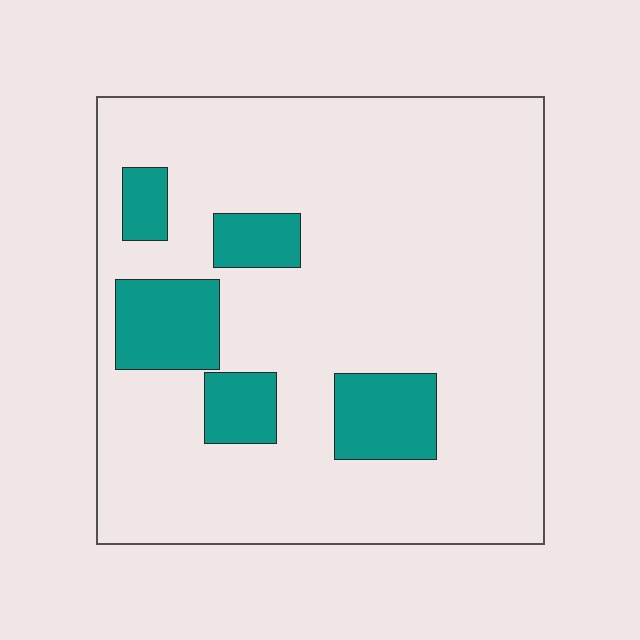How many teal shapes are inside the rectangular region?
5.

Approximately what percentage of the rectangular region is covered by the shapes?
Approximately 15%.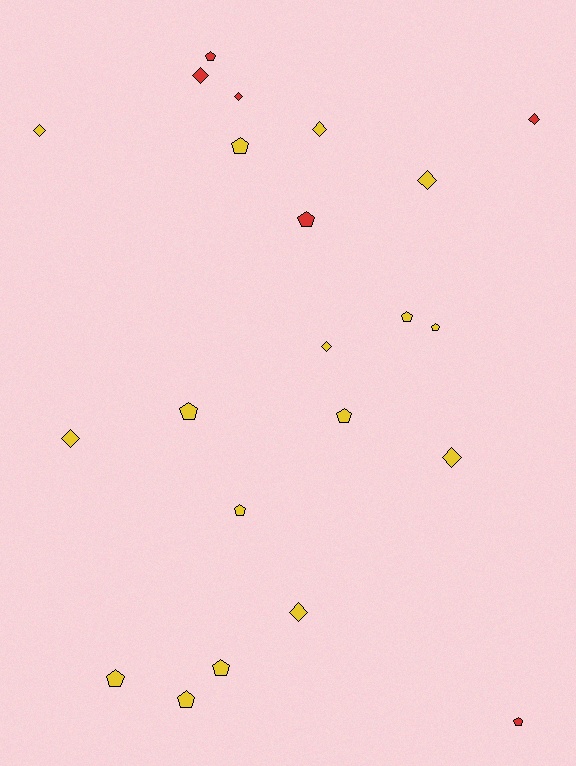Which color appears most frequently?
Yellow, with 16 objects.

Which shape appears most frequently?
Pentagon, with 12 objects.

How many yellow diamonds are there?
There are 7 yellow diamonds.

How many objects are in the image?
There are 22 objects.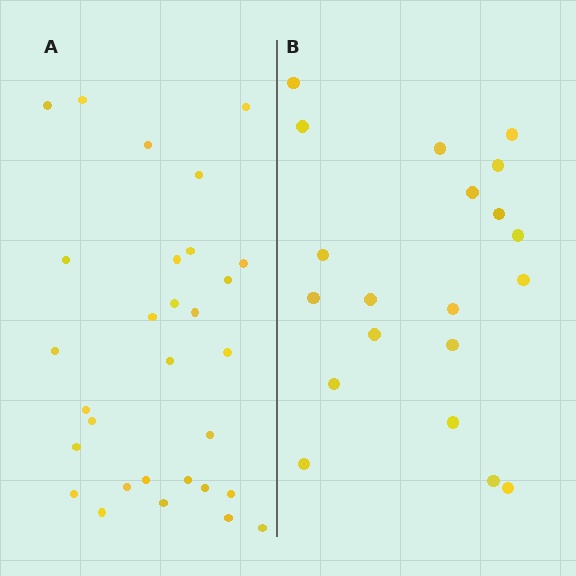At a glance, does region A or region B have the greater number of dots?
Region A (the left region) has more dots.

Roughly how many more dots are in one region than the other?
Region A has roughly 10 or so more dots than region B.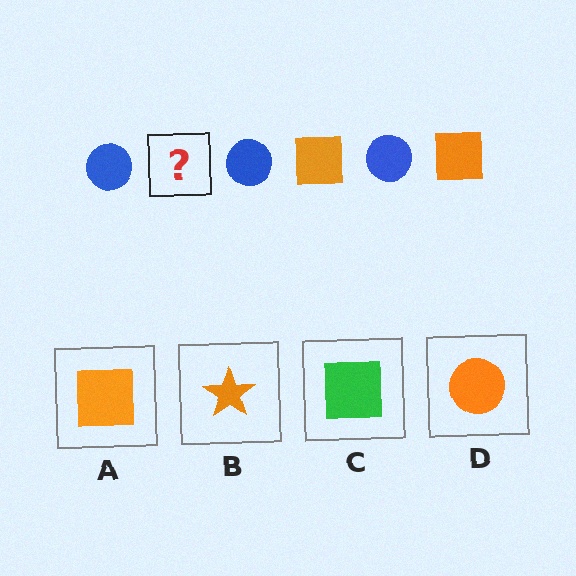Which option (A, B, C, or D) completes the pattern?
A.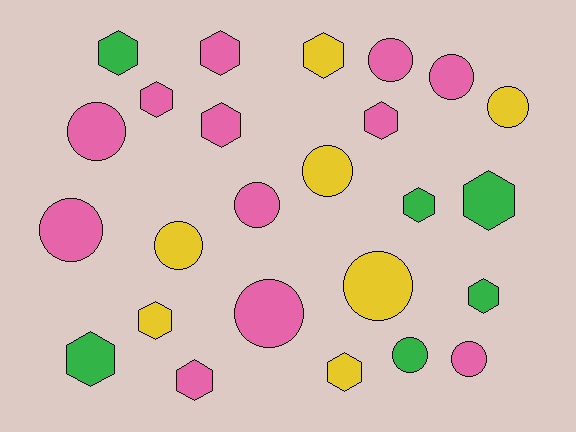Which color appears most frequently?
Pink, with 12 objects.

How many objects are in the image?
There are 25 objects.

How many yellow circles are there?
There are 4 yellow circles.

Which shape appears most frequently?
Hexagon, with 13 objects.